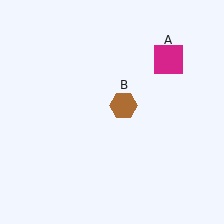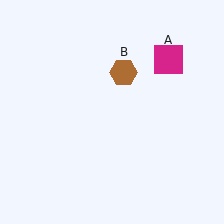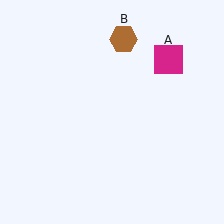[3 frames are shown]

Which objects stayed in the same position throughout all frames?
Magenta square (object A) remained stationary.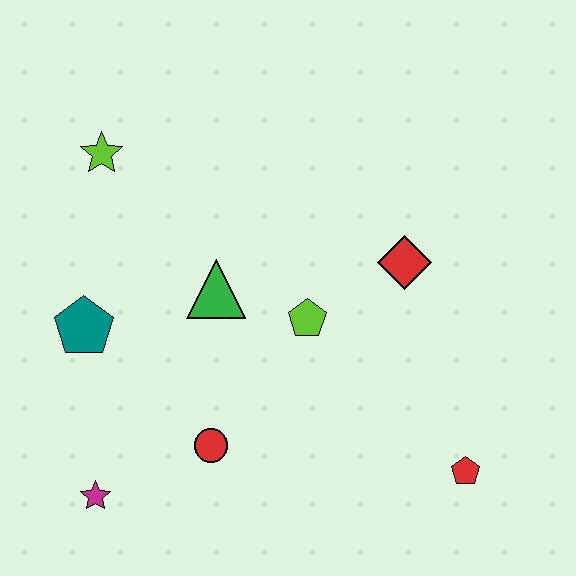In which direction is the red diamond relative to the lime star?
The red diamond is to the right of the lime star.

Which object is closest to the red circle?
The magenta star is closest to the red circle.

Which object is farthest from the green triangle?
The red pentagon is farthest from the green triangle.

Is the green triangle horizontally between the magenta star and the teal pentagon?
No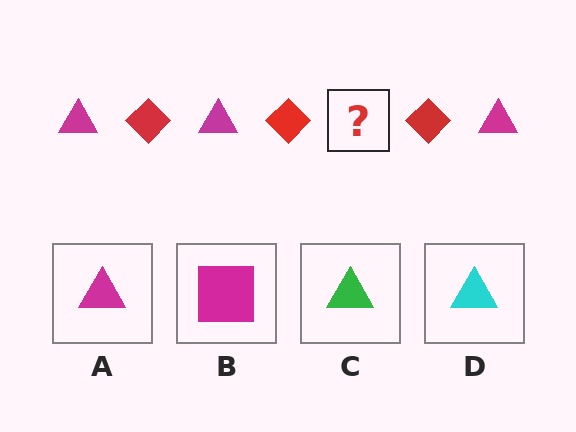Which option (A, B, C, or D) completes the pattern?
A.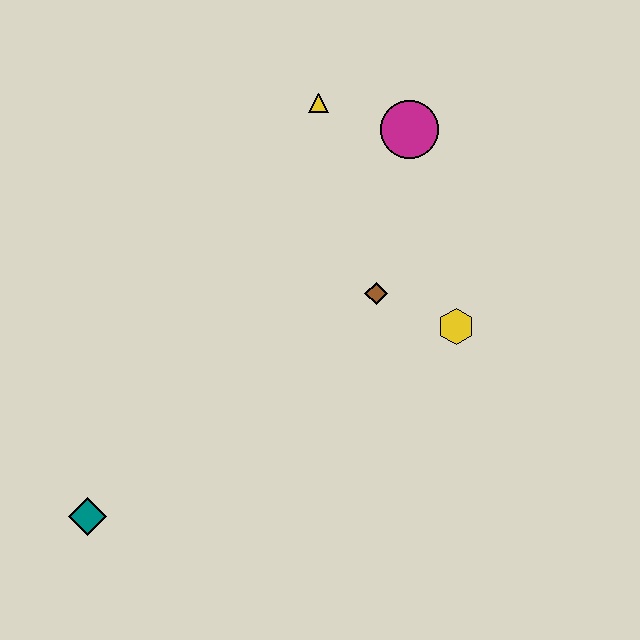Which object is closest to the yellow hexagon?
The brown diamond is closest to the yellow hexagon.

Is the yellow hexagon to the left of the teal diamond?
No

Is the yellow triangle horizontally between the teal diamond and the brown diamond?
Yes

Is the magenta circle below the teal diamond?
No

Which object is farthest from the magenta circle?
The teal diamond is farthest from the magenta circle.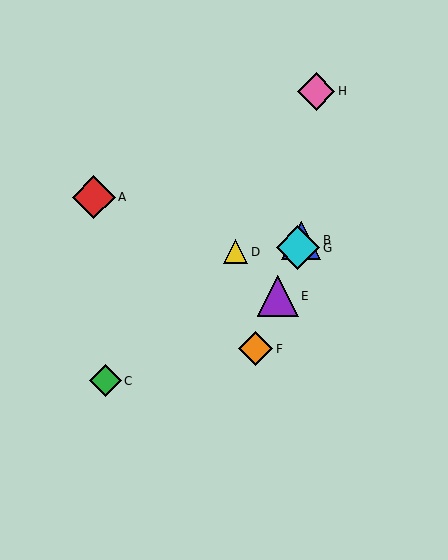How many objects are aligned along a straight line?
4 objects (B, E, F, G) are aligned along a straight line.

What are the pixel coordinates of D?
Object D is at (236, 252).